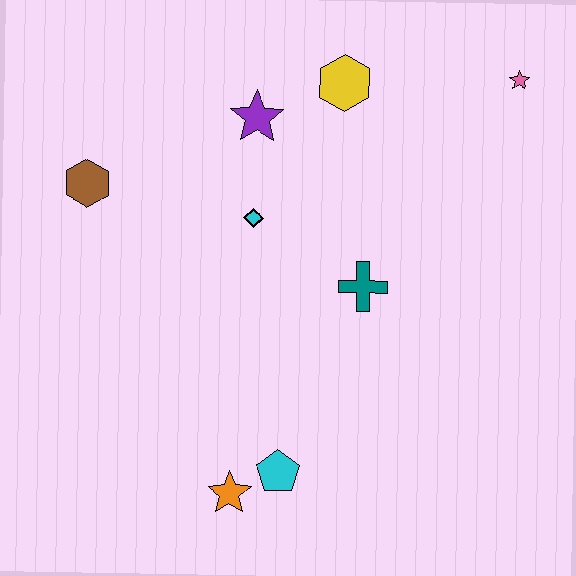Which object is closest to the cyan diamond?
The purple star is closest to the cyan diamond.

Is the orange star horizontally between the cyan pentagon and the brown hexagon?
Yes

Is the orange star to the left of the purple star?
Yes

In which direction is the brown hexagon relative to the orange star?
The brown hexagon is above the orange star.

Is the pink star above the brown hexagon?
Yes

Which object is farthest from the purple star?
The orange star is farthest from the purple star.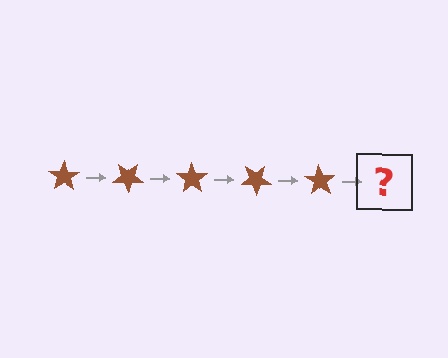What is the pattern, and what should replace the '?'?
The pattern is that the star rotates 35 degrees each step. The '?' should be a brown star rotated 175 degrees.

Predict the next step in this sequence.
The next step is a brown star rotated 175 degrees.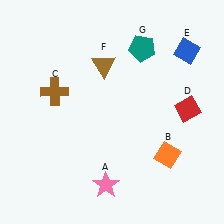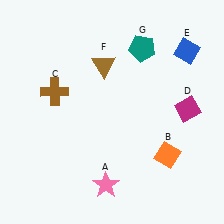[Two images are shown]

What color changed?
The diamond (D) changed from red in Image 1 to magenta in Image 2.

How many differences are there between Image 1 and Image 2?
There is 1 difference between the two images.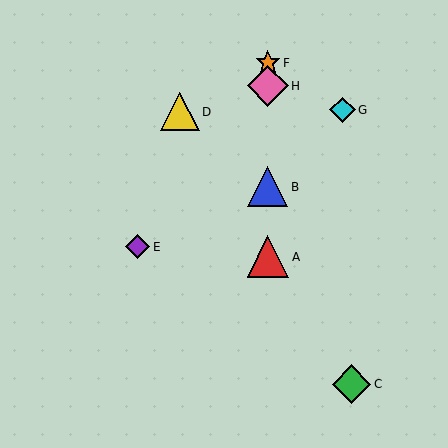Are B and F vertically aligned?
Yes, both are at x≈268.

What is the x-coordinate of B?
Object B is at x≈268.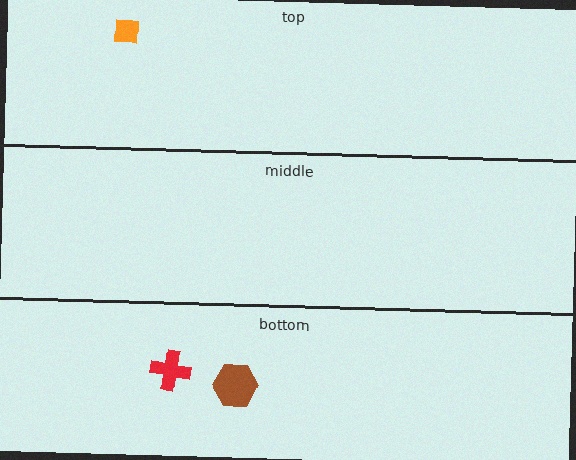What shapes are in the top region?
The orange square.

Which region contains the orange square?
The top region.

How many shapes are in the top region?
1.